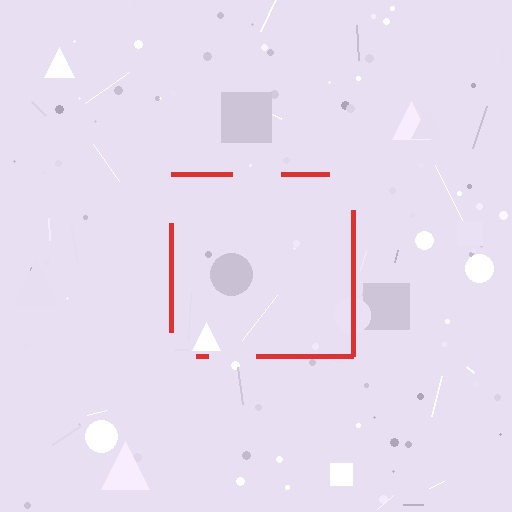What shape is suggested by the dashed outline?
The dashed outline suggests a square.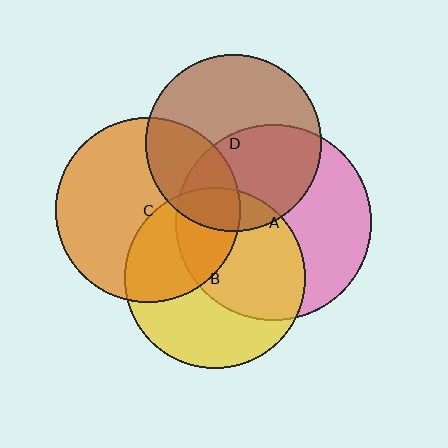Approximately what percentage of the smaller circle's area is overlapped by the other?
Approximately 50%.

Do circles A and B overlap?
Yes.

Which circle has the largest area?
Circle A (pink).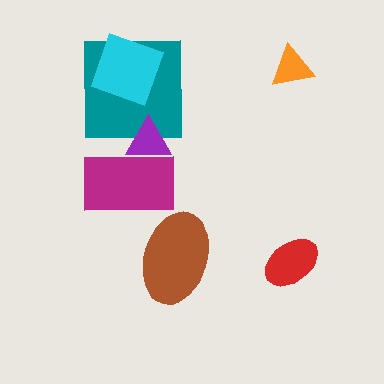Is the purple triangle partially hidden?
Yes, it is partially covered by another shape.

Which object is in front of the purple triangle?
The magenta rectangle is in front of the purple triangle.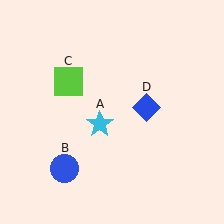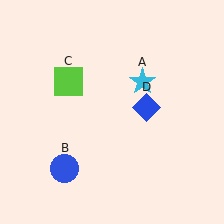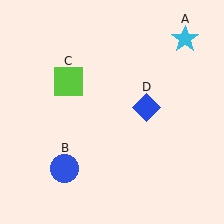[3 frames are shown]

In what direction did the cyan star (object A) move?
The cyan star (object A) moved up and to the right.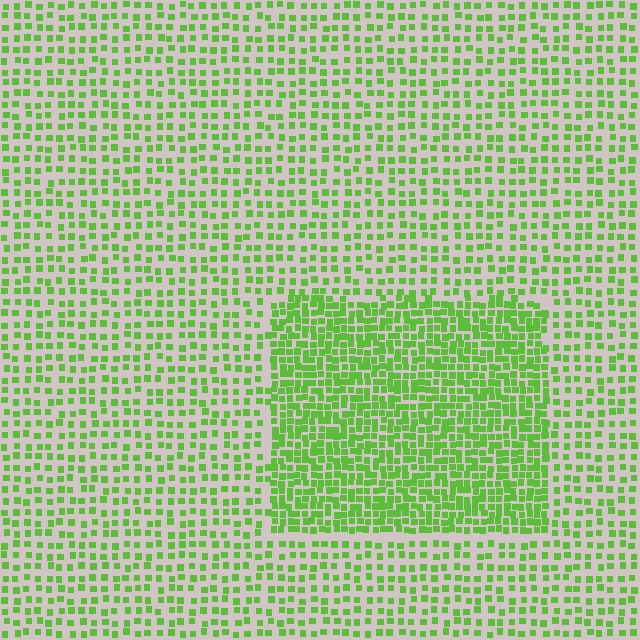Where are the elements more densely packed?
The elements are more densely packed inside the rectangle boundary.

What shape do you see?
I see a rectangle.